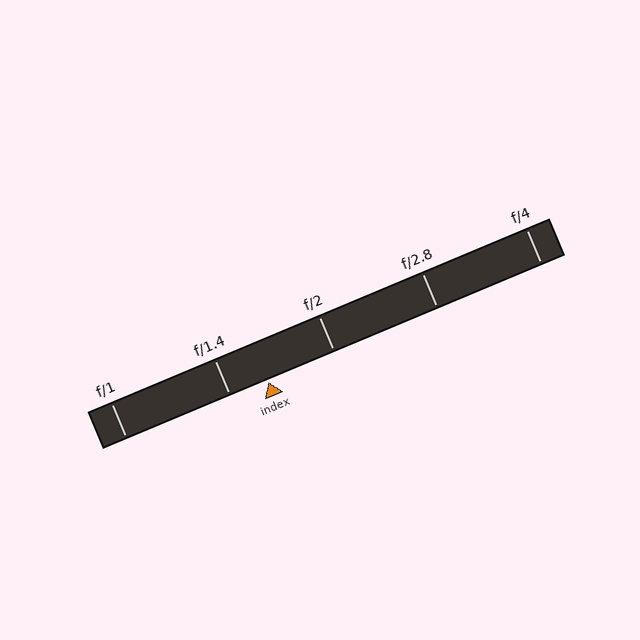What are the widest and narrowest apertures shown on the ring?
The widest aperture shown is f/1 and the narrowest is f/4.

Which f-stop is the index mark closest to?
The index mark is closest to f/1.4.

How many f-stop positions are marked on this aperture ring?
There are 5 f-stop positions marked.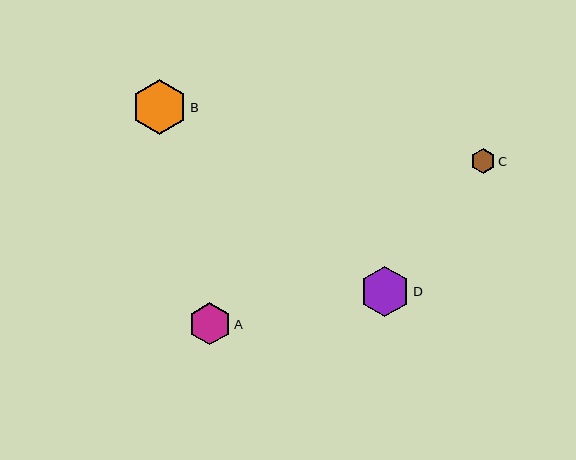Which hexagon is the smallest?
Hexagon C is the smallest with a size of approximately 24 pixels.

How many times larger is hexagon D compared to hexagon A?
Hexagon D is approximately 1.2 times the size of hexagon A.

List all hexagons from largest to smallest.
From largest to smallest: B, D, A, C.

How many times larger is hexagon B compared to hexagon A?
Hexagon B is approximately 1.3 times the size of hexagon A.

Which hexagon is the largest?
Hexagon B is the largest with a size of approximately 55 pixels.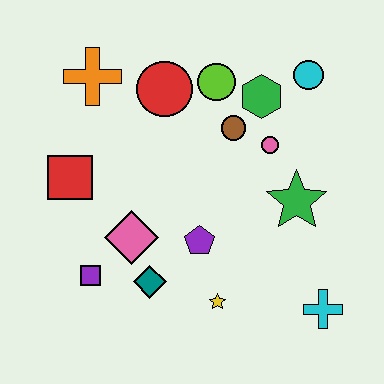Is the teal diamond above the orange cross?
No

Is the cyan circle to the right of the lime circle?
Yes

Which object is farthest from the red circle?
The cyan cross is farthest from the red circle.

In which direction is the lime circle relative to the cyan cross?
The lime circle is above the cyan cross.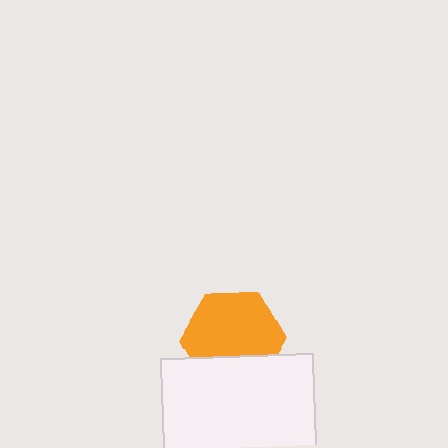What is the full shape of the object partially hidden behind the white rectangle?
The partially hidden object is an orange hexagon.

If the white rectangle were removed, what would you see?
You would see the complete orange hexagon.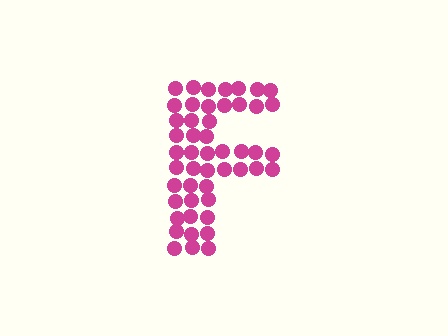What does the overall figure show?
The overall figure shows the letter F.